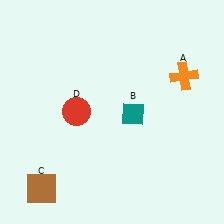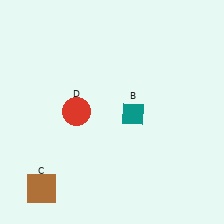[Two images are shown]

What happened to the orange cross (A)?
The orange cross (A) was removed in Image 2. It was in the top-right area of Image 1.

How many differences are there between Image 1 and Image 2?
There is 1 difference between the two images.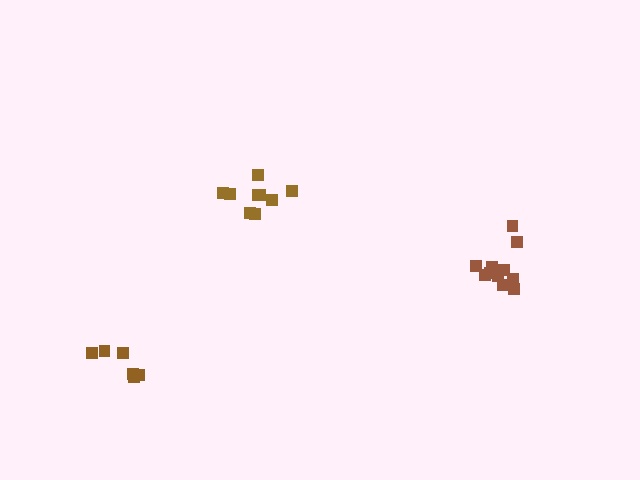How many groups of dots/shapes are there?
There are 3 groups.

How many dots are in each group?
Group 1: 9 dots, Group 2: 11 dots, Group 3: 6 dots (26 total).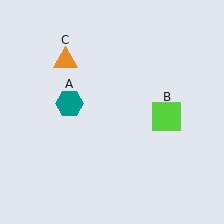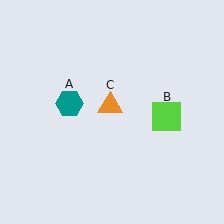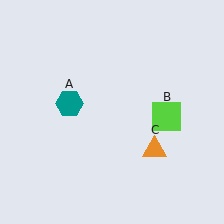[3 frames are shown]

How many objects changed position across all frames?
1 object changed position: orange triangle (object C).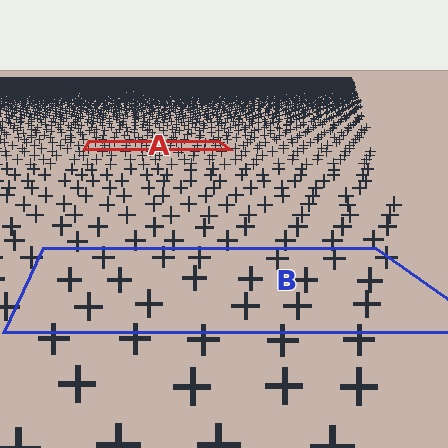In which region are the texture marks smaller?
The texture marks are smaller in region A, because it is farther away.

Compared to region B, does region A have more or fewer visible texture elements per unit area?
Region A has more texture elements per unit area — they are packed more densely because it is farther away.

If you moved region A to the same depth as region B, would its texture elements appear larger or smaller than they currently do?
They would appear larger. At a closer depth, the same texture elements are projected at a bigger on-screen size.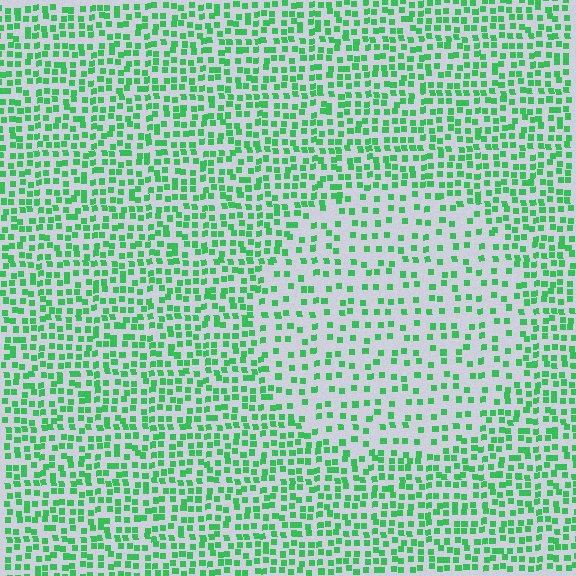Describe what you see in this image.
The image contains small green elements arranged at two different densities. A circle-shaped region is visible where the elements are less densely packed than the surrounding area.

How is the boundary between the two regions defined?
The boundary is defined by a change in element density (approximately 2.0x ratio). All elements are the same color, size, and shape.